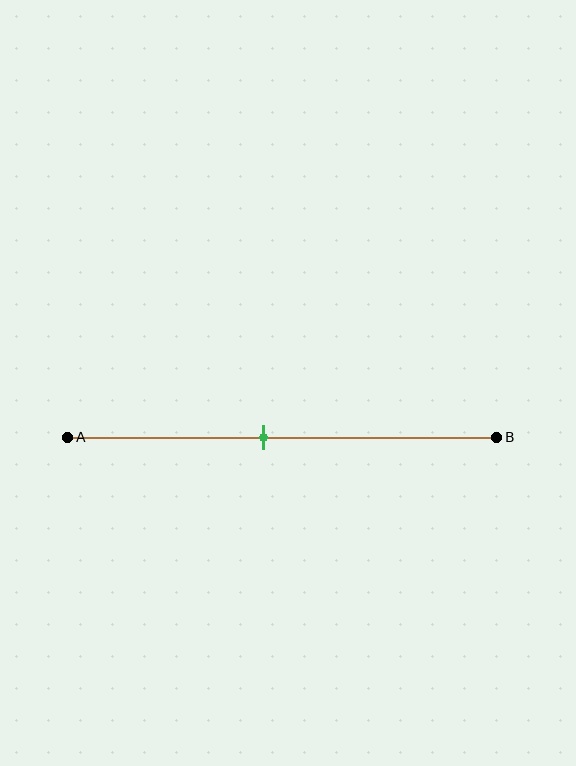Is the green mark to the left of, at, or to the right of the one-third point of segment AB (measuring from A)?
The green mark is to the right of the one-third point of segment AB.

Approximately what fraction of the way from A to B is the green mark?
The green mark is approximately 45% of the way from A to B.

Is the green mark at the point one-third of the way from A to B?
No, the mark is at about 45% from A, not at the 33% one-third point.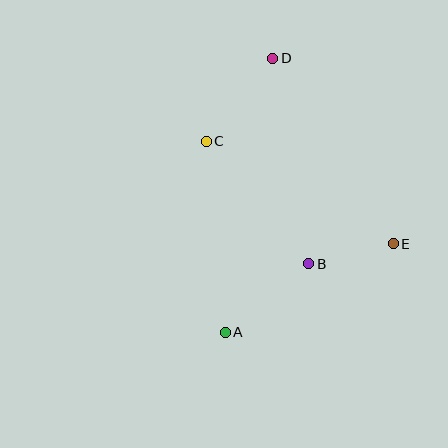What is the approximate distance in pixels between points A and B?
The distance between A and B is approximately 108 pixels.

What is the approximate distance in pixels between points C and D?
The distance between C and D is approximately 106 pixels.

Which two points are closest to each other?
Points B and E are closest to each other.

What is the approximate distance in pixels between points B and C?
The distance between B and C is approximately 160 pixels.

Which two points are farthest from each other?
Points A and D are farthest from each other.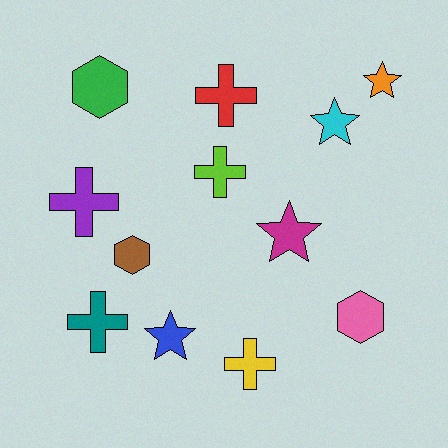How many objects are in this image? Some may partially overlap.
There are 12 objects.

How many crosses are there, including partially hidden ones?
There are 5 crosses.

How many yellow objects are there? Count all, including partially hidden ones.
There is 1 yellow object.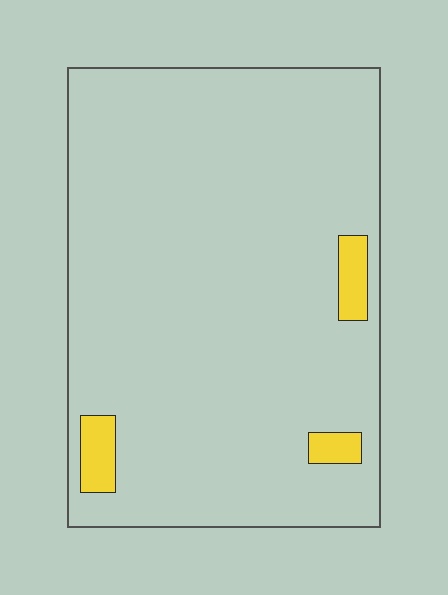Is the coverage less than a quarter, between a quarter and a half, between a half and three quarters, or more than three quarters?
Less than a quarter.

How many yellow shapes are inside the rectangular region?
3.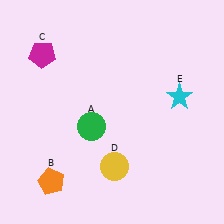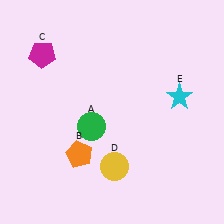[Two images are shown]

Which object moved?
The orange pentagon (B) moved right.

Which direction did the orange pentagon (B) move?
The orange pentagon (B) moved right.